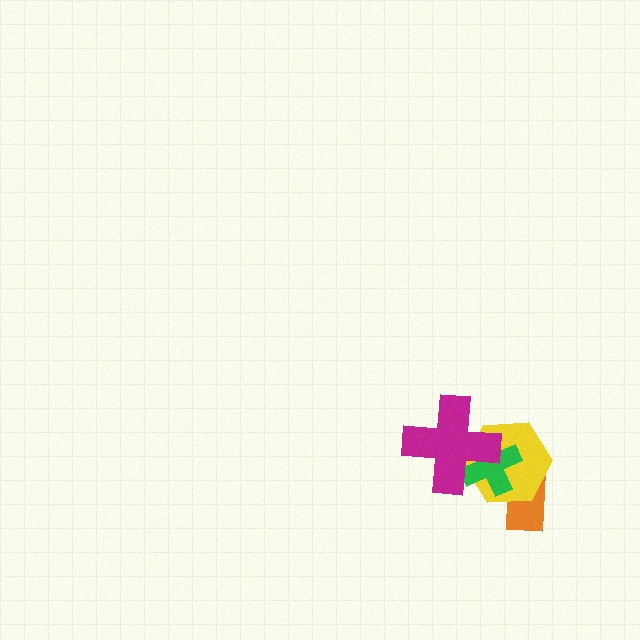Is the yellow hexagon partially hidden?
Yes, it is partially covered by another shape.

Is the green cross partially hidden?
Yes, it is partially covered by another shape.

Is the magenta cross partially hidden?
No, no other shape covers it.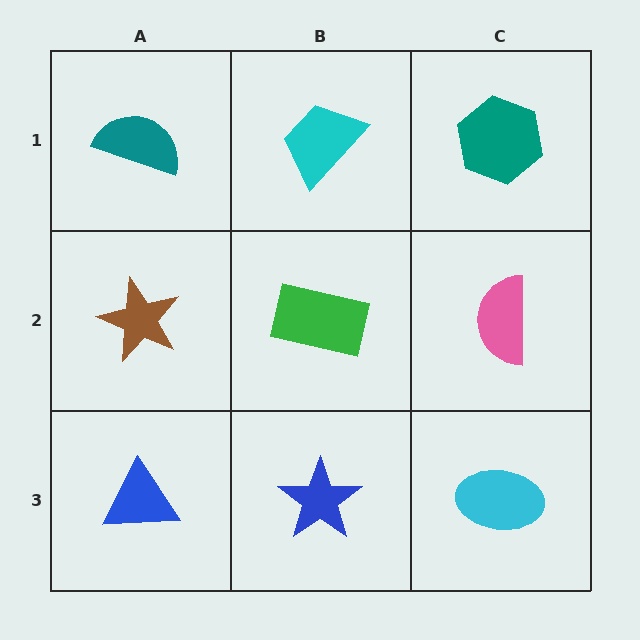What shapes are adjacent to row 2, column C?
A teal hexagon (row 1, column C), a cyan ellipse (row 3, column C), a green rectangle (row 2, column B).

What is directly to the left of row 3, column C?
A blue star.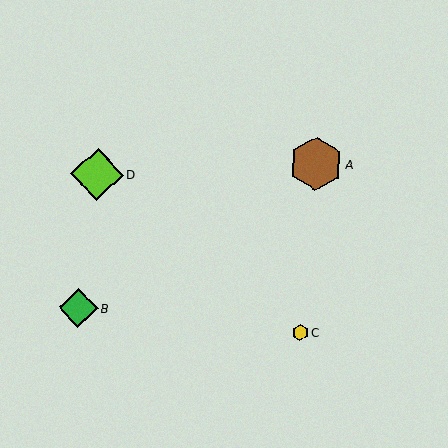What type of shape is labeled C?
Shape C is a yellow hexagon.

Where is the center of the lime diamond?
The center of the lime diamond is at (97, 174).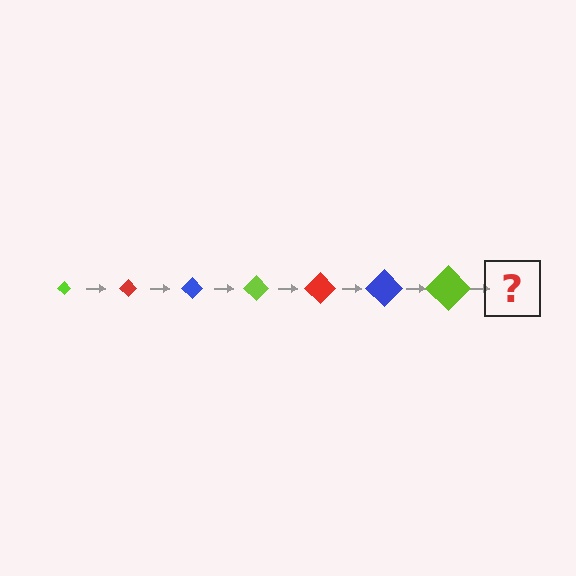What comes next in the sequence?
The next element should be a red diamond, larger than the previous one.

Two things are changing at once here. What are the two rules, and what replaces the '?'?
The two rules are that the diamond grows larger each step and the color cycles through lime, red, and blue. The '?' should be a red diamond, larger than the previous one.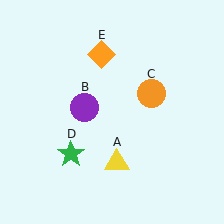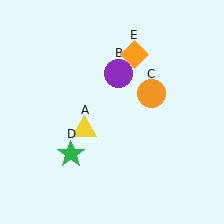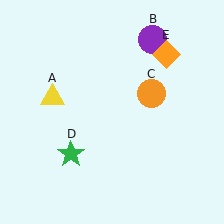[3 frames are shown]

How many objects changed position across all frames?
3 objects changed position: yellow triangle (object A), purple circle (object B), orange diamond (object E).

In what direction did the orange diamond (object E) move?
The orange diamond (object E) moved right.